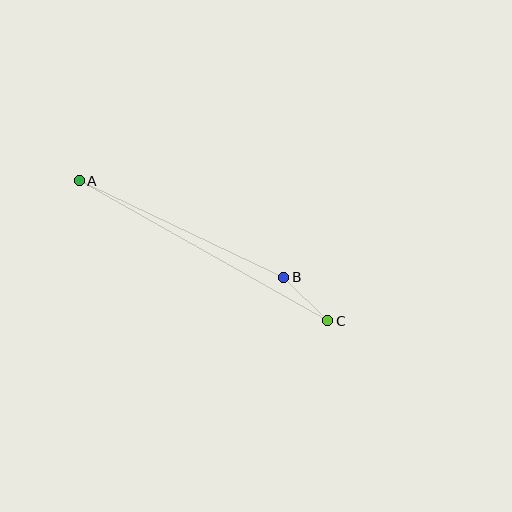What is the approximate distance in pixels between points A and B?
The distance between A and B is approximately 226 pixels.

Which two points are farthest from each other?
Points A and C are farthest from each other.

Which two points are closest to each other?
Points B and C are closest to each other.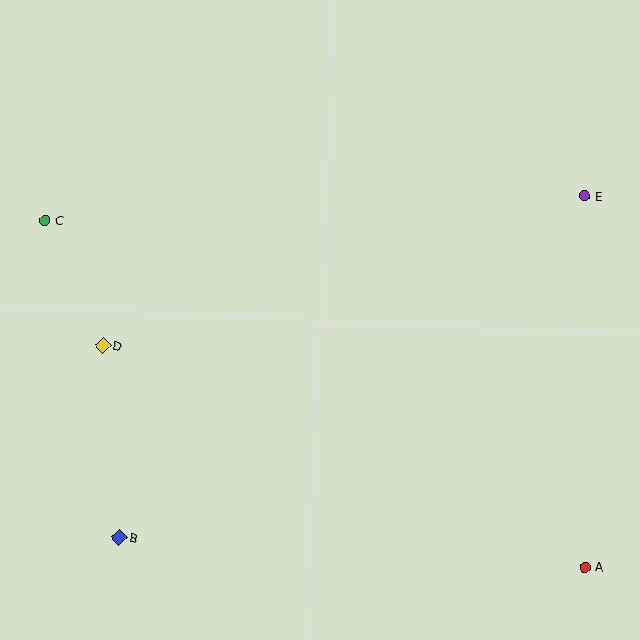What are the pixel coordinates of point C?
Point C is at (45, 220).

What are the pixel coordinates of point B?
Point B is at (119, 538).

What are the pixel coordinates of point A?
Point A is at (585, 567).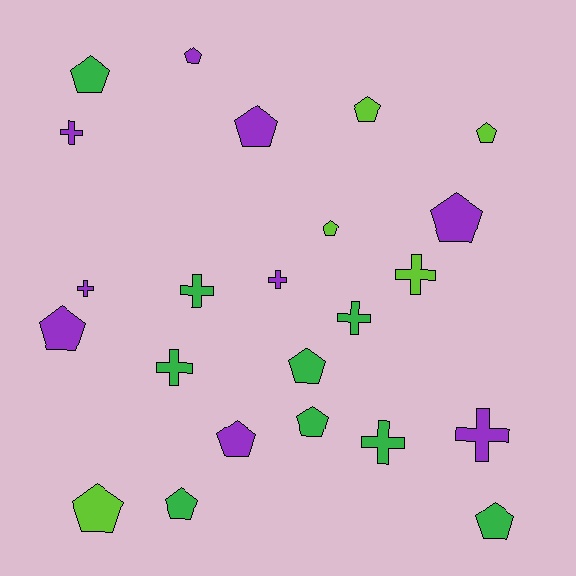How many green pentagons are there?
There are 5 green pentagons.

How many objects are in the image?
There are 23 objects.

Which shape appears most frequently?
Pentagon, with 14 objects.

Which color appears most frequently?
Green, with 9 objects.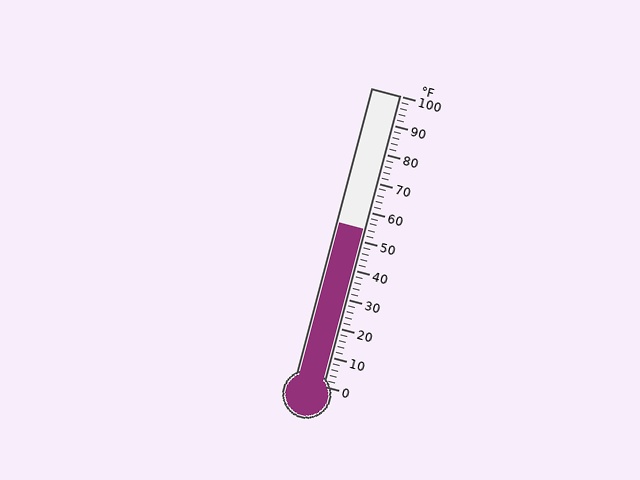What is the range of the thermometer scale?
The thermometer scale ranges from 0°F to 100°F.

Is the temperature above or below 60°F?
The temperature is below 60°F.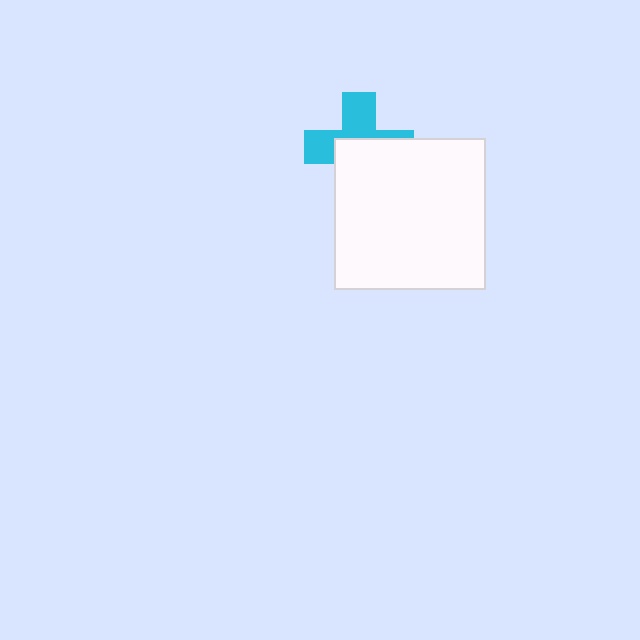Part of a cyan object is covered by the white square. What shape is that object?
It is a cross.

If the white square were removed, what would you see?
You would see the complete cyan cross.